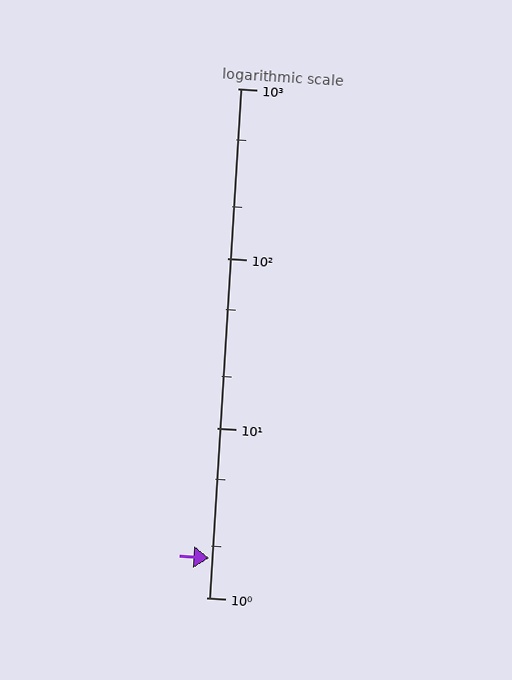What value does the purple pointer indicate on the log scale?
The pointer indicates approximately 1.7.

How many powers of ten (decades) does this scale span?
The scale spans 3 decades, from 1 to 1000.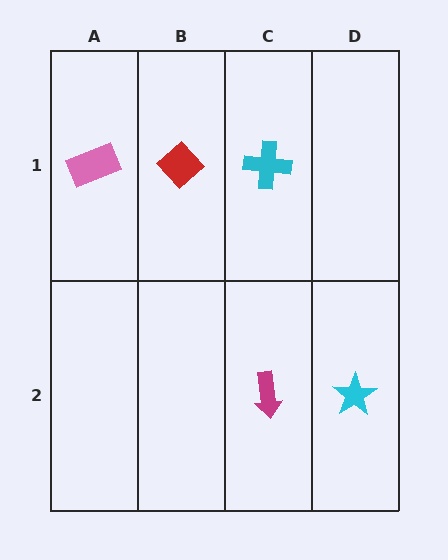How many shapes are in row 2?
2 shapes.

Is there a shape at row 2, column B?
No, that cell is empty.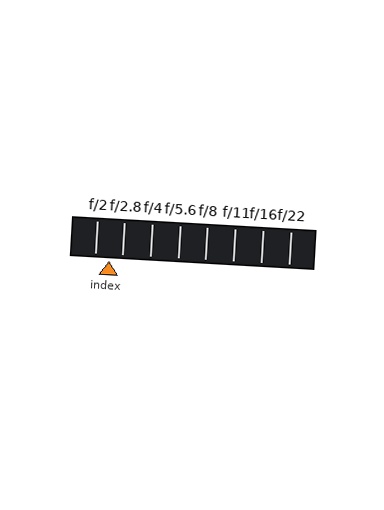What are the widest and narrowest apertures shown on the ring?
The widest aperture shown is f/2 and the narrowest is f/22.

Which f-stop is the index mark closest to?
The index mark is closest to f/2.8.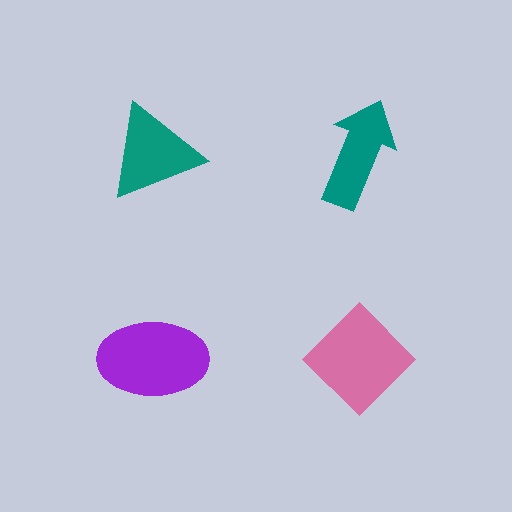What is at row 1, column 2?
A teal arrow.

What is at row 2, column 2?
A pink diamond.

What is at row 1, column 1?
A teal triangle.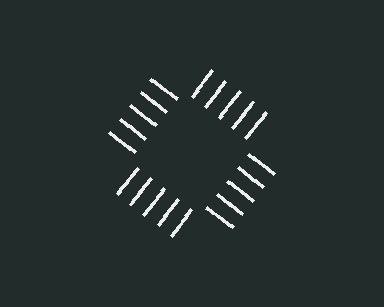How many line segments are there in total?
20 — 5 along each of the 4 edges.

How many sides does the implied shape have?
4 sides — the line-ends trace a square.